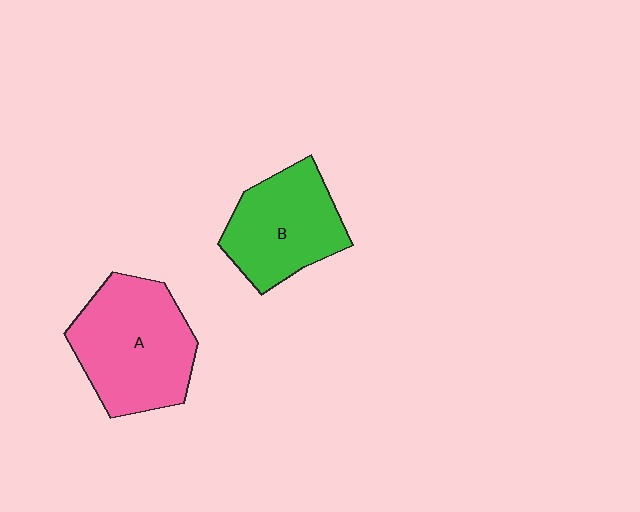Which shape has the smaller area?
Shape B (green).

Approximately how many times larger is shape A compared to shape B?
Approximately 1.3 times.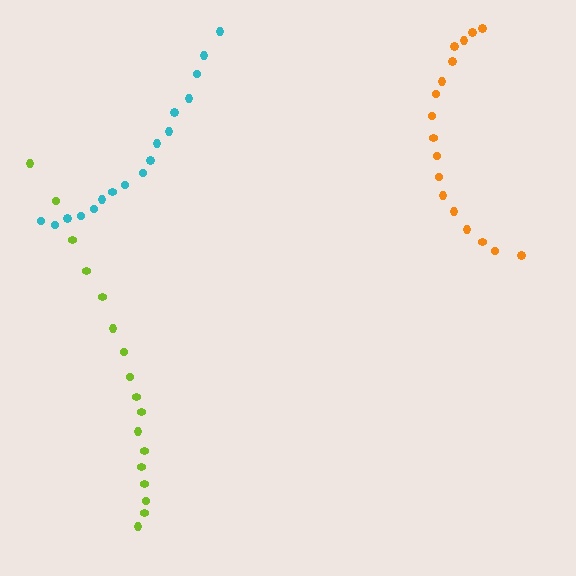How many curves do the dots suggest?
There are 3 distinct paths.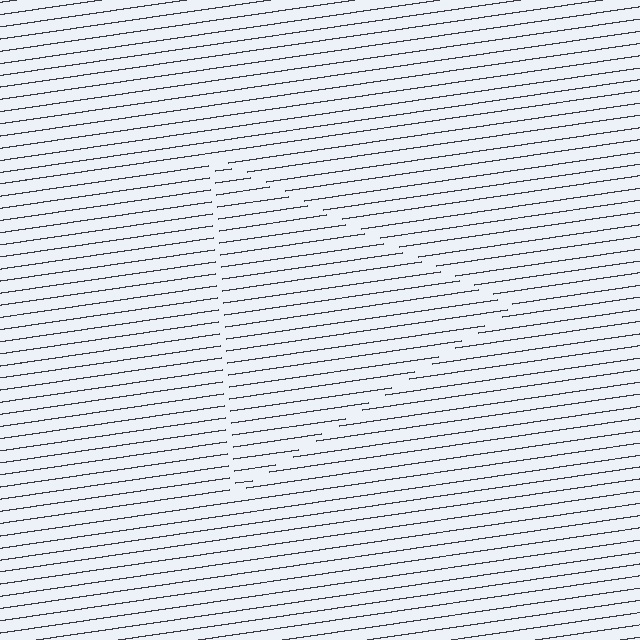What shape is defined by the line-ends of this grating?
An illusory triangle. The interior of the shape contains the same grating, shifted by half a period — the contour is defined by the phase discontinuity where line-ends from the inner and outer gratings abut.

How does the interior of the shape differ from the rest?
The interior of the shape contains the same grating, shifted by half a period — the contour is defined by the phase discontinuity where line-ends from the inner and outer gratings abut.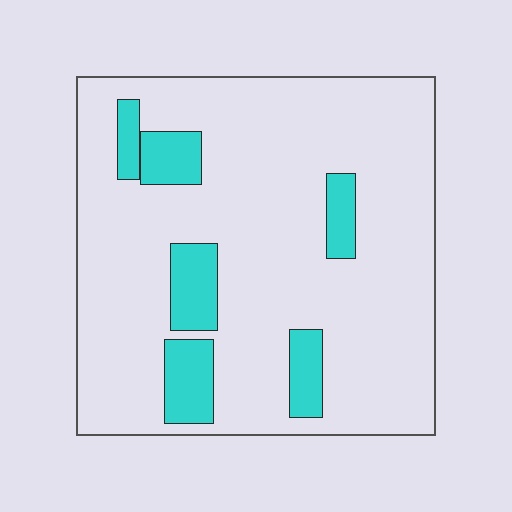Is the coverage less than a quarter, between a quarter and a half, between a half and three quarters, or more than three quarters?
Less than a quarter.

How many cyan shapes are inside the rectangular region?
6.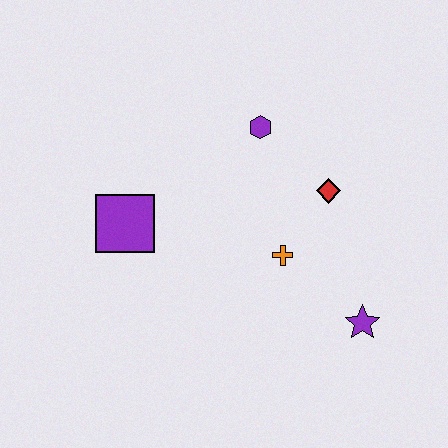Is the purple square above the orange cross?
Yes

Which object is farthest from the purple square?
The purple star is farthest from the purple square.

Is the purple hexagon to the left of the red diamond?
Yes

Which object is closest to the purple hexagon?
The red diamond is closest to the purple hexagon.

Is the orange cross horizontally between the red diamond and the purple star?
No